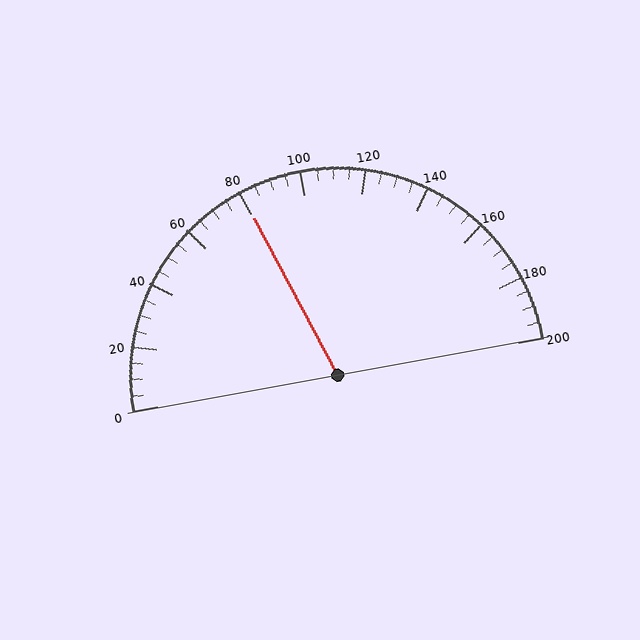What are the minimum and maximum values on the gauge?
The gauge ranges from 0 to 200.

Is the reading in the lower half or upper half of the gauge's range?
The reading is in the lower half of the range (0 to 200).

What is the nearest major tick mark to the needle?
The nearest major tick mark is 80.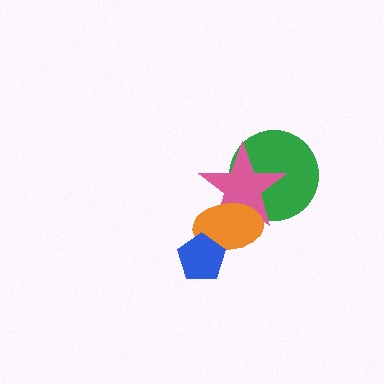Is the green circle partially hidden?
Yes, it is partially covered by another shape.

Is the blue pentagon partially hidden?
No, no other shape covers it.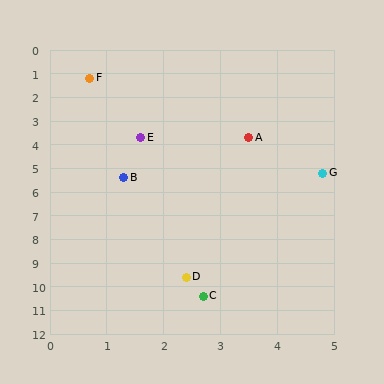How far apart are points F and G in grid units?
Points F and G are about 5.7 grid units apart.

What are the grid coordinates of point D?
Point D is at approximately (2.4, 9.6).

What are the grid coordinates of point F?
Point F is at approximately (0.7, 1.2).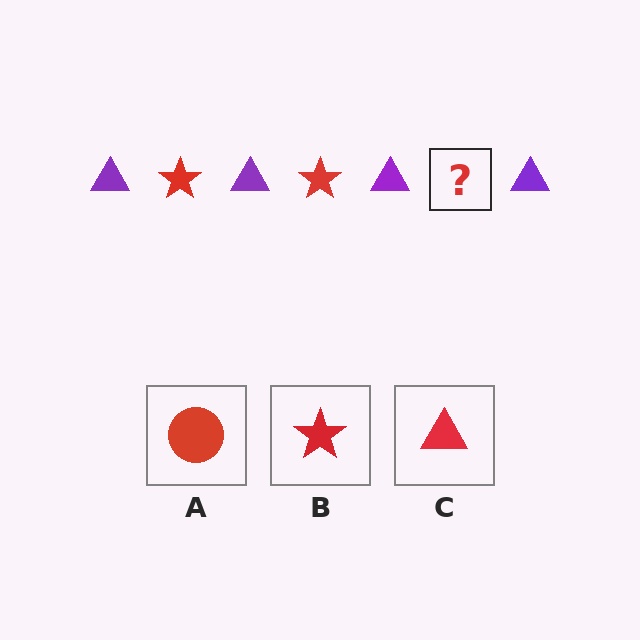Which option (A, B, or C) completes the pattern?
B.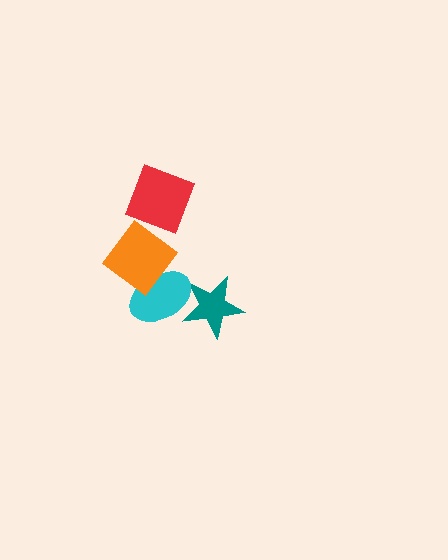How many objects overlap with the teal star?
1 object overlaps with the teal star.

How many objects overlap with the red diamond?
1 object overlaps with the red diamond.